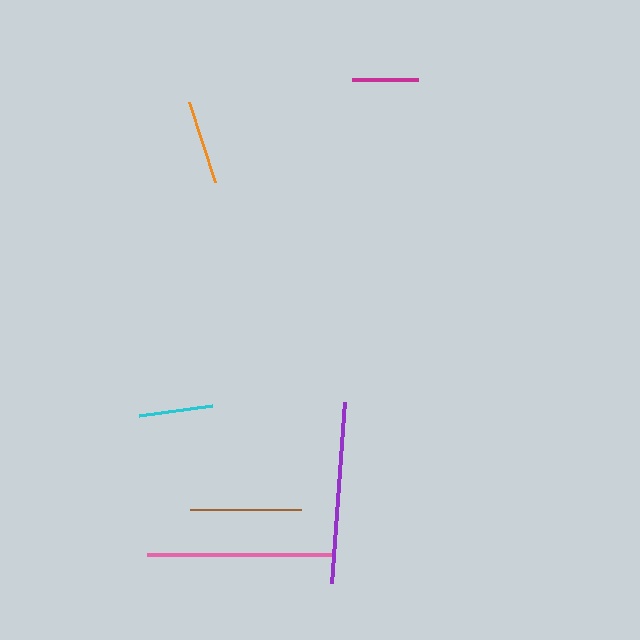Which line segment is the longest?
The pink line is the longest at approximately 188 pixels.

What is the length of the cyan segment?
The cyan segment is approximately 74 pixels long.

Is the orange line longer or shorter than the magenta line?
The orange line is longer than the magenta line.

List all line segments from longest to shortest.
From longest to shortest: pink, purple, brown, orange, cyan, magenta.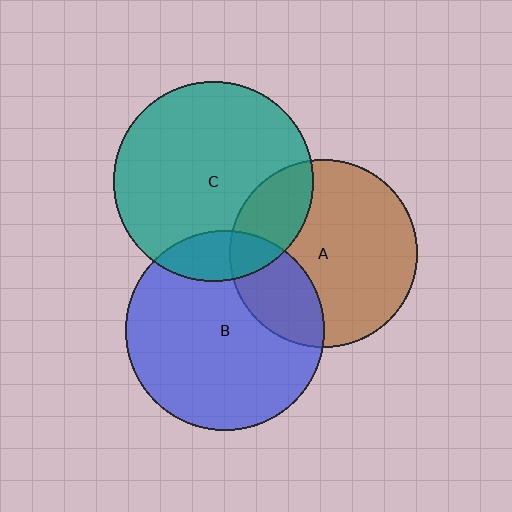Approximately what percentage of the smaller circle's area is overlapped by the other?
Approximately 20%.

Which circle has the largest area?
Circle C (teal).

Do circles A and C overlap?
Yes.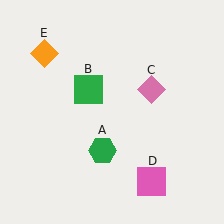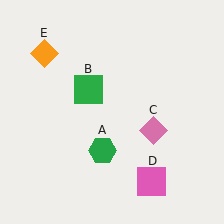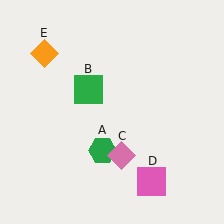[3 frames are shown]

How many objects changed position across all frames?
1 object changed position: pink diamond (object C).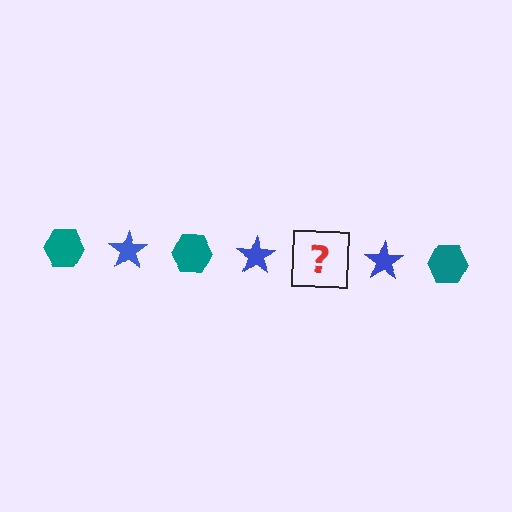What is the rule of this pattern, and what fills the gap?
The rule is that the pattern alternates between teal hexagon and blue star. The gap should be filled with a teal hexagon.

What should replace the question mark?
The question mark should be replaced with a teal hexagon.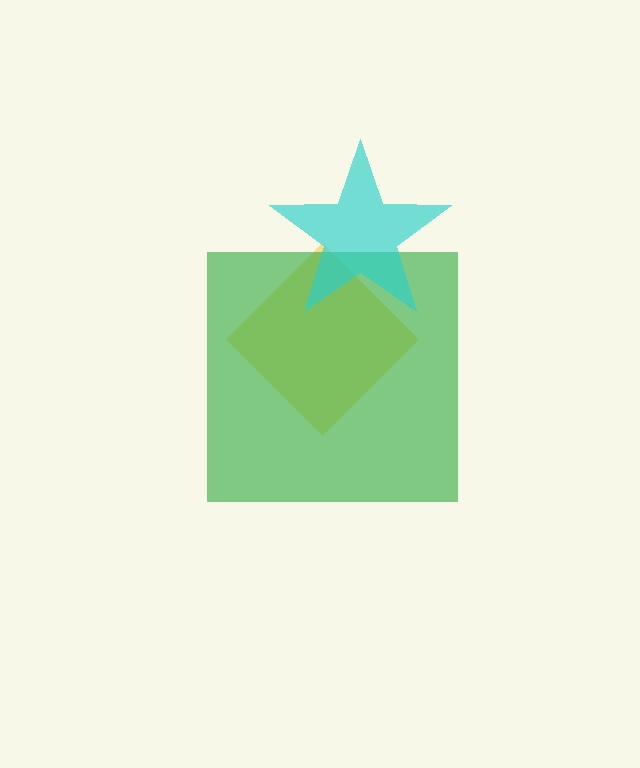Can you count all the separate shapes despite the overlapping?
Yes, there are 3 separate shapes.